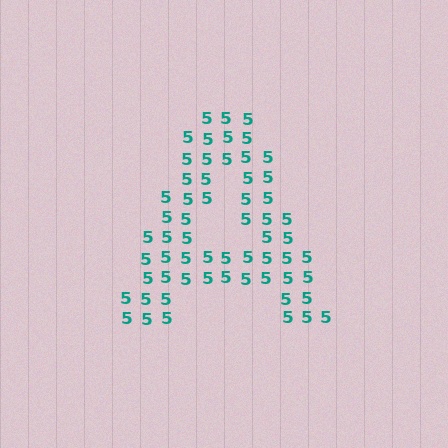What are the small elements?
The small elements are digit 5's.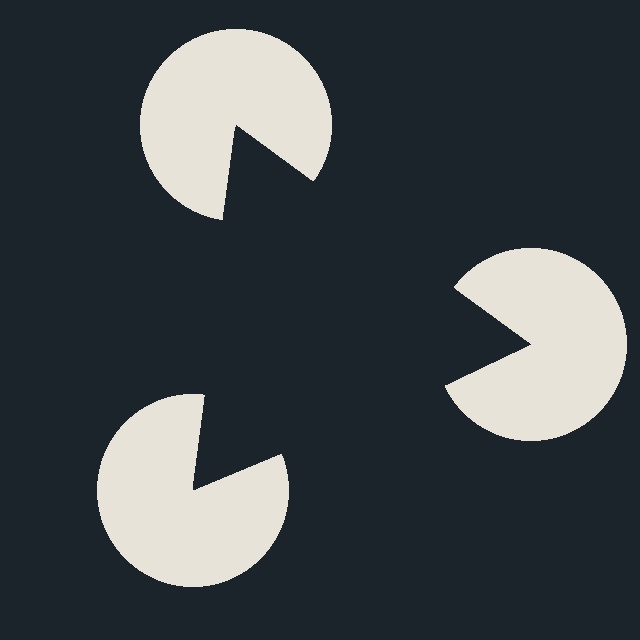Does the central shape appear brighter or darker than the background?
It typically appears slightly darker than the background, even though no actual brightness change is drawn.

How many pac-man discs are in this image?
There are 3 — one at each vertex of the illusory triangle.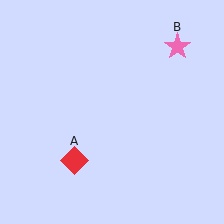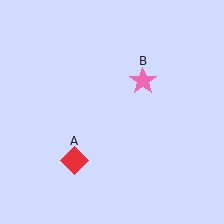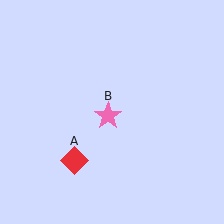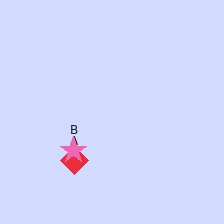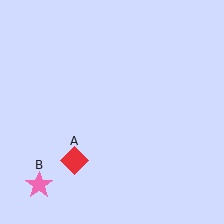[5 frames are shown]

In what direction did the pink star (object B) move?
The pink star (object B) moved down and to the left.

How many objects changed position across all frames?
1 object changed position: pink star (object B).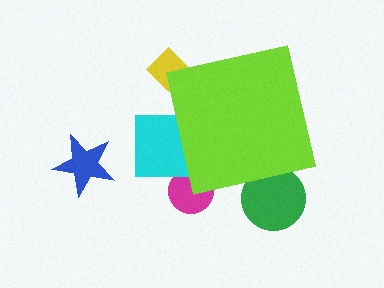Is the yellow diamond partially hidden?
Yes, the yellow diamond is partially hidden behind the lime square.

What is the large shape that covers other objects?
A lime square.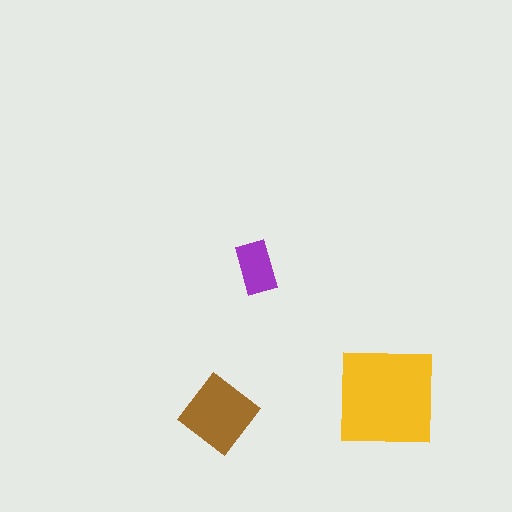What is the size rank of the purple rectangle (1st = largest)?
3rd.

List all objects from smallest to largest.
The purple rectangle, the brown diamond, the yellow square.